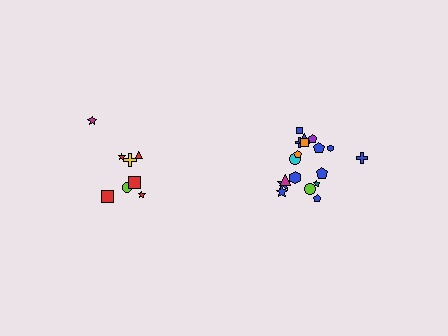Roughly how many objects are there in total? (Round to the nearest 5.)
Roughly 25 objects in total.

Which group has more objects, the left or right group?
The right group.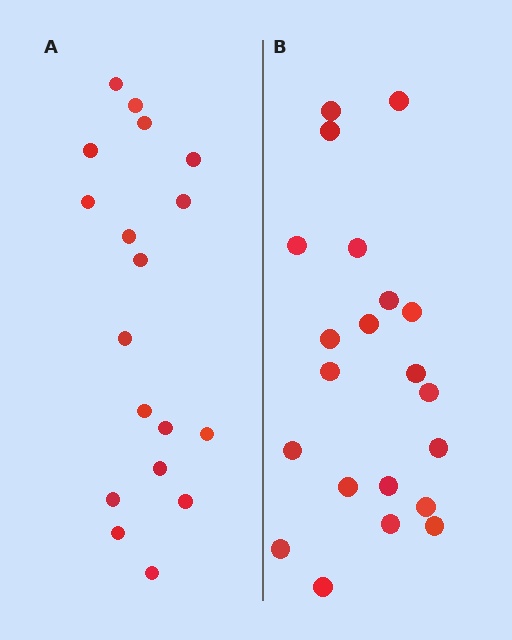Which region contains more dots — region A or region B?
Region B (the right region) has more dots.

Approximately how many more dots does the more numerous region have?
Region B has just a few more — roughly 2 or 3 more dots than region A.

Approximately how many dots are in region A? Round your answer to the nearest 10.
About 20 dots. (The exact count is 18, which rounds to 20.)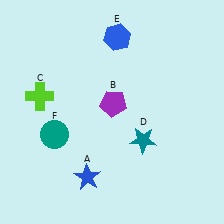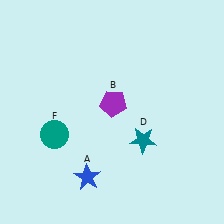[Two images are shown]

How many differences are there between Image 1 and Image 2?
There are 2 differences between the two images.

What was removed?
The lime cross (C), the blue hexagon (E) were removed in Image 2.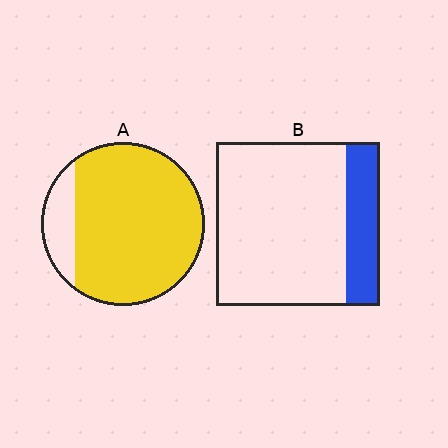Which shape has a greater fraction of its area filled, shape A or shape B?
Shape A.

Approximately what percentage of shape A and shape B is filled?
A is approximately 85% and B is approximately 20%.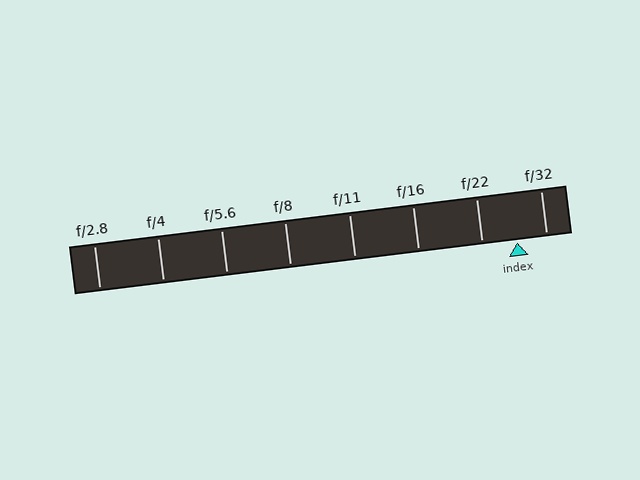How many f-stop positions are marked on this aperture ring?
There are 8 f-stop positions marked.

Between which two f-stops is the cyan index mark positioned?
The index mark is between f/22 and f/32.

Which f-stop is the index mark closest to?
The index mark is closest to f/32.